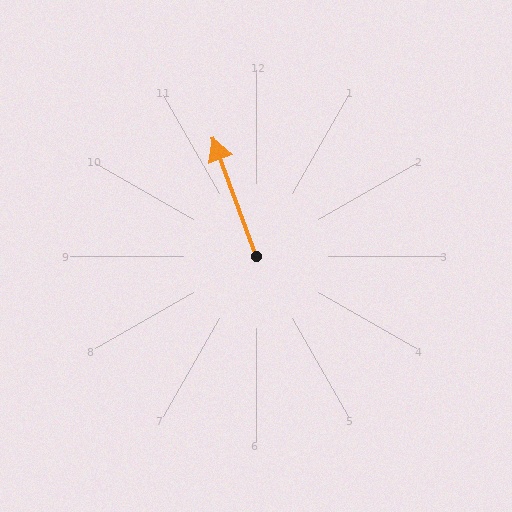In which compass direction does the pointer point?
North.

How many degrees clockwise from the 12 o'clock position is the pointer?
Approximately 340 degrees.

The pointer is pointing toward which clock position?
Roughly 11 o'clock.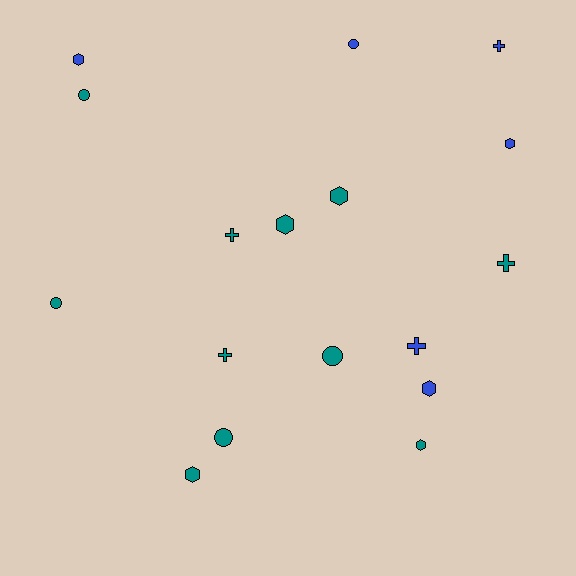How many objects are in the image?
There are 17 objects.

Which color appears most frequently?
Teal, with 11 objects.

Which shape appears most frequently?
Hexagon, with 7 objects.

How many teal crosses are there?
There are 3 teal crosses.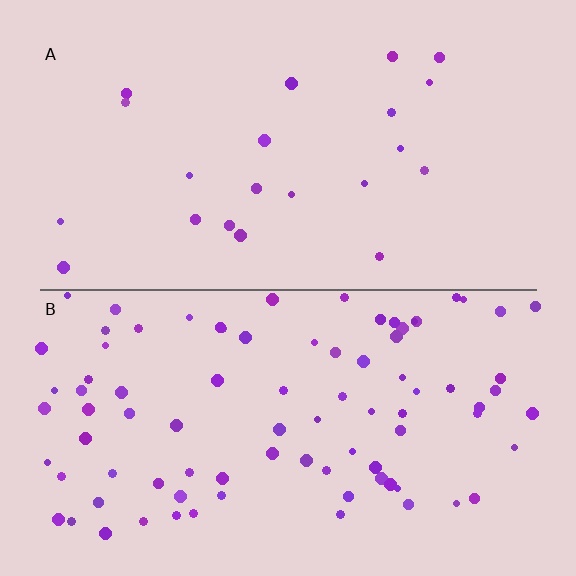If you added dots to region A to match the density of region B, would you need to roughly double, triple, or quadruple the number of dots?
Approximately quadruple.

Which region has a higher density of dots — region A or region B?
B (the bottom).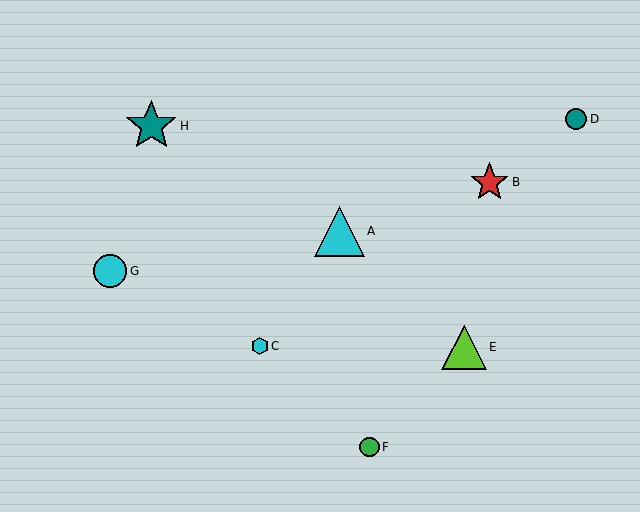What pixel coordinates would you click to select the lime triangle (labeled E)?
Click at (464, 347) to select the lime triangle E.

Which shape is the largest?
The teal star (labeled H) is the largest.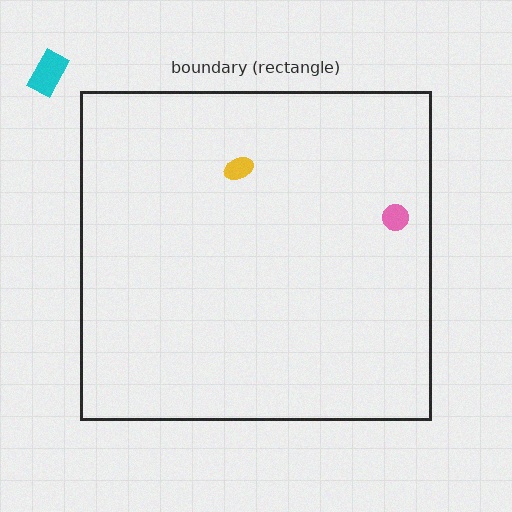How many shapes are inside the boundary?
2 inside, 1 outside.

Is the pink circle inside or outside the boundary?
Inside.